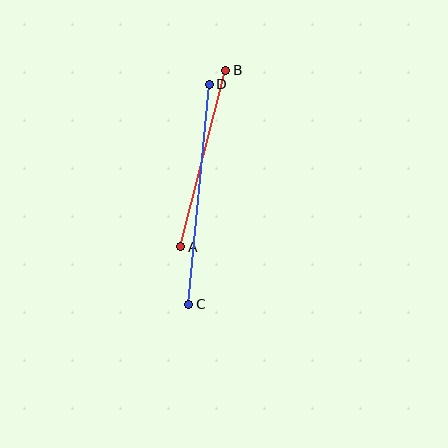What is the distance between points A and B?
The distance is approximately 182 pixels.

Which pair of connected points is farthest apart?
Points C and D are farthest apart.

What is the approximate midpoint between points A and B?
The midpoint is at approximately (203, 158) pixels.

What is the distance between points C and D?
The distance is approximately 221 pixels.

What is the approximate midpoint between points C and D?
The midpoint is at approximately (199, 194) pixels.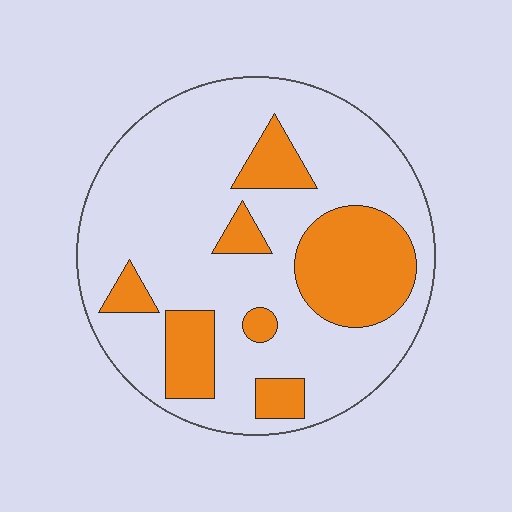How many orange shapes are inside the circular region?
7.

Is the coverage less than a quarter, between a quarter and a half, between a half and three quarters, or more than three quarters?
Between a quarter and a half.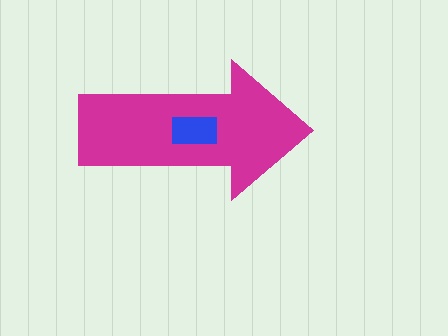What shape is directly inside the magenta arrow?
The blue rectangle.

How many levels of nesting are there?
2.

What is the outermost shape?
The magenta arrow.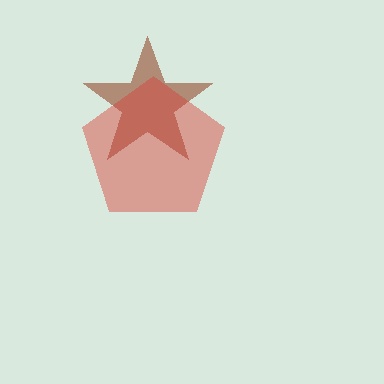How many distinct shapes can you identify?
There are 2 distinct shapes: a brown star, a red pentagon.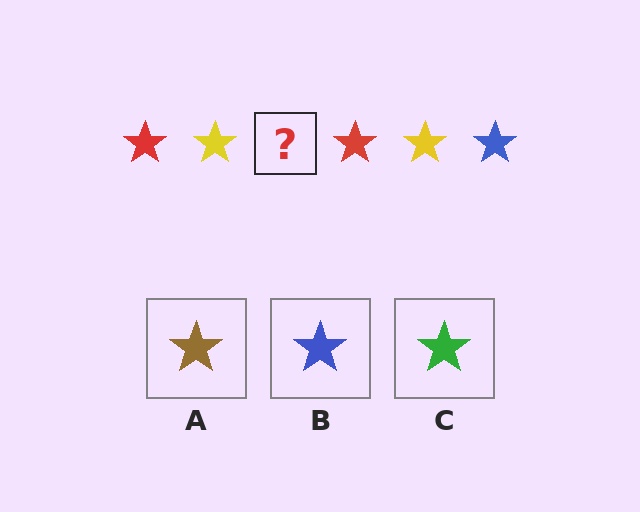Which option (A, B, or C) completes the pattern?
B.